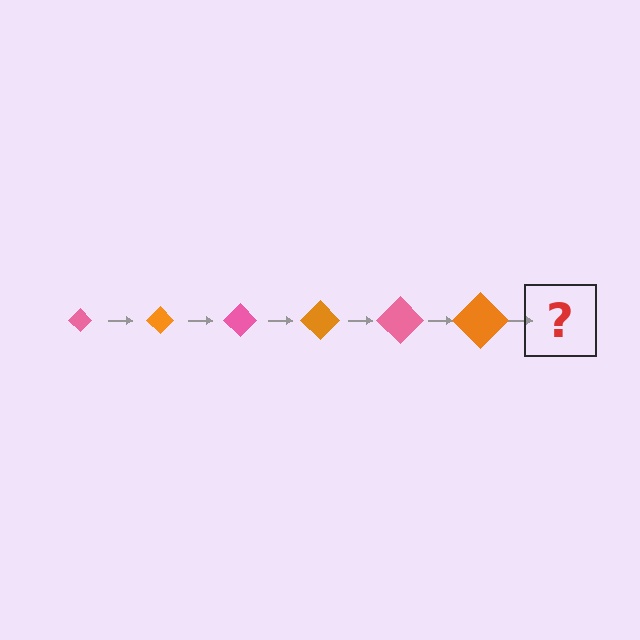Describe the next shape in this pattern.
It should be a pink diamond, larger than the previous one.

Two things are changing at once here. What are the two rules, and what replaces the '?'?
The two rules are that the diamond grows larger each step and the color cycles through pink and orange. The '?' should be a pink diamond, larger than the previous one.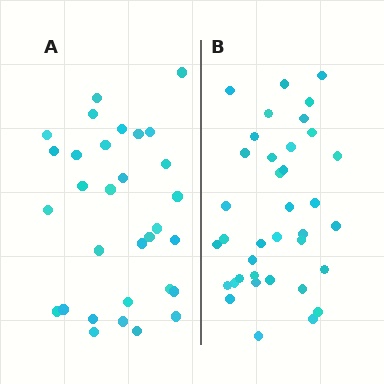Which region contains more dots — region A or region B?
Region B (the right region) has more dots.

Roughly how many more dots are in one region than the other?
Region B has about 6 more dots than region A.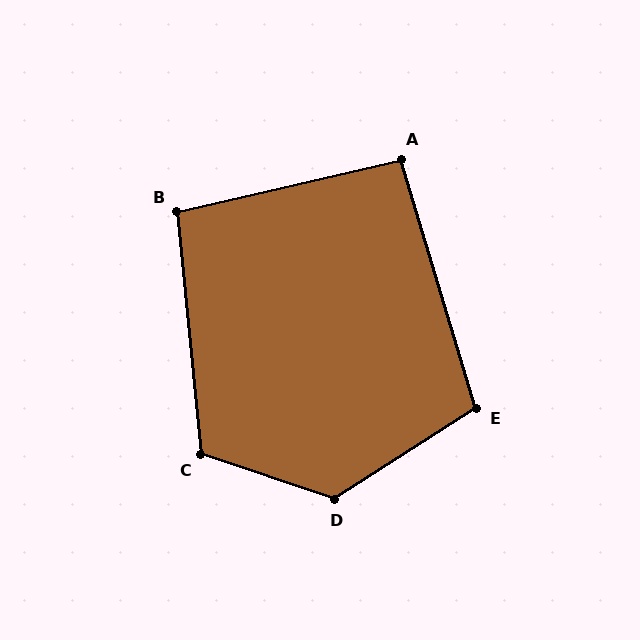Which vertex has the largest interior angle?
D, at approximately 129 degrees.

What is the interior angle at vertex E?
Approximately 106 degrees (obtuse).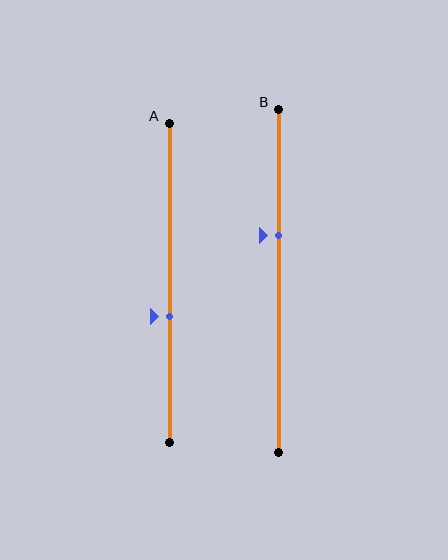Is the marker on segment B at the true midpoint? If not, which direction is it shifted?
No, the marker on segment B is shifted upward by about 13% of the segment length.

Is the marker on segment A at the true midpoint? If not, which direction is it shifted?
No, the marker on segment A is shifted downward by about 11% of the segment length.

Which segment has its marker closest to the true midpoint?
Segment A has its marker closest to the true midpoint.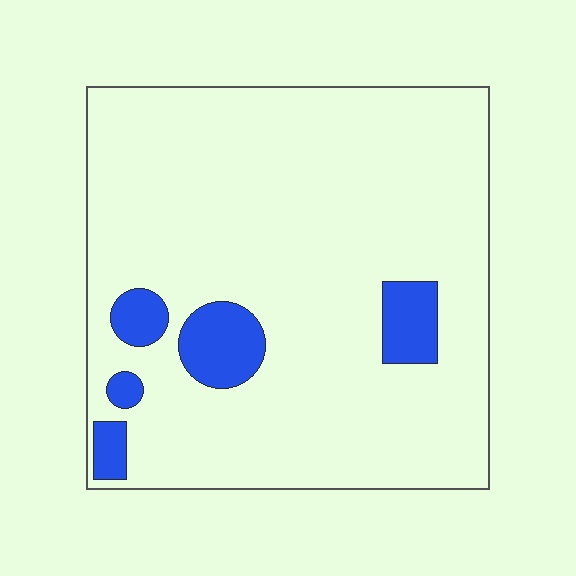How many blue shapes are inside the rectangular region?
5.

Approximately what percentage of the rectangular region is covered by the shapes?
Approximately 10%.